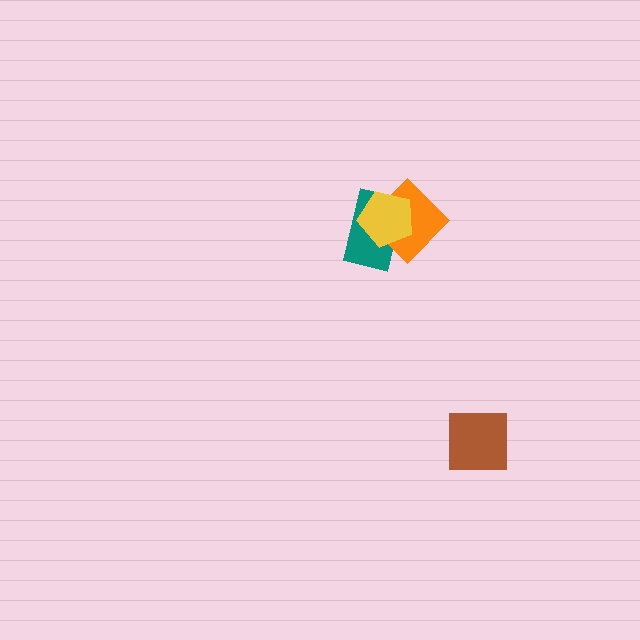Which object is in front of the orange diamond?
The yellow pentagon is in front of the orange diamond.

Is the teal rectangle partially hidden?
Yes, it is partially covered by another shape.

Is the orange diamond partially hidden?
Yes, it is partially covered by another shape.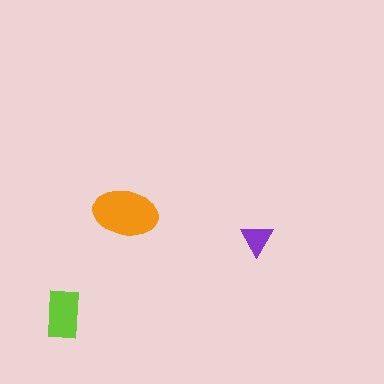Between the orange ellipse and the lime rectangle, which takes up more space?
The orange ellipse.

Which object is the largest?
The orange ellipse.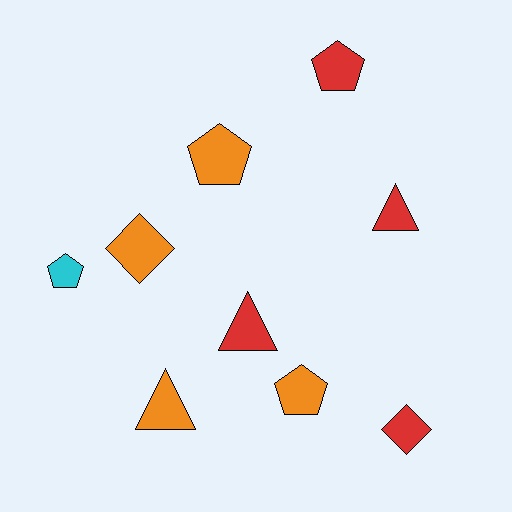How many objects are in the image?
There are 9 objects.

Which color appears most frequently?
Red, with 4 objects.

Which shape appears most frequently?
Pentagon, with 4 objects.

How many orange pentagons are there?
There are 2 orange pentagons.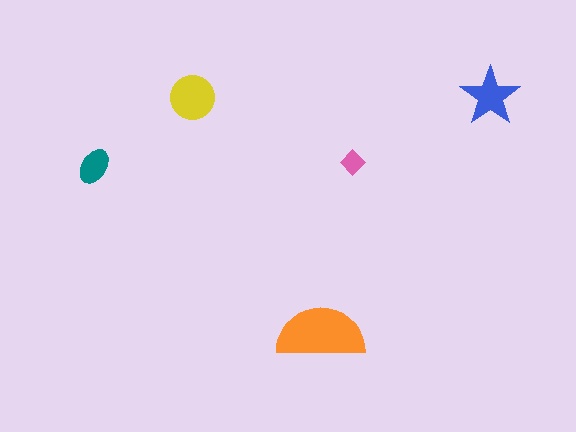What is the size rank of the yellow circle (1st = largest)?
2nd.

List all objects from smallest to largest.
The pink diamond, the teal ellipse, the blue star, the yellow circle, the orange semicircle.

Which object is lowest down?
The orange semicircle is bottommost.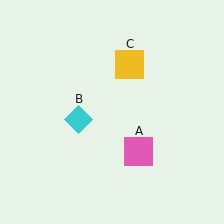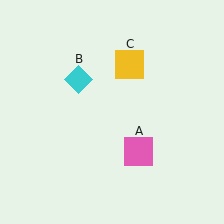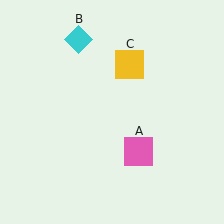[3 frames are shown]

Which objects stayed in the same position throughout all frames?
Pink square (object A) and yellow square (object C) remained stationary.